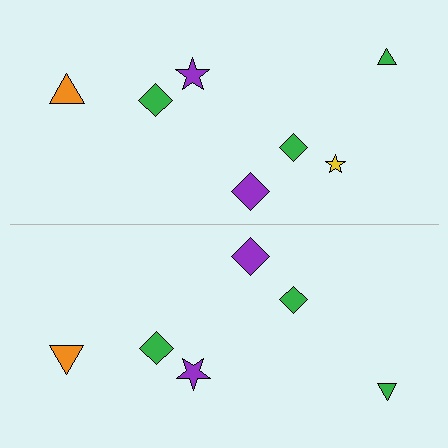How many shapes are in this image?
There are 13 shapes in this image.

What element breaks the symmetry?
A yellow star is missing from the bottom side.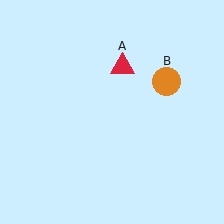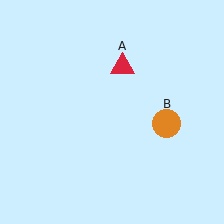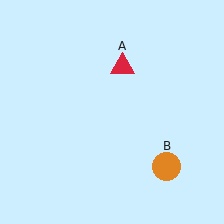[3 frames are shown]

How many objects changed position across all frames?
1 object changed position: orange circle (object B).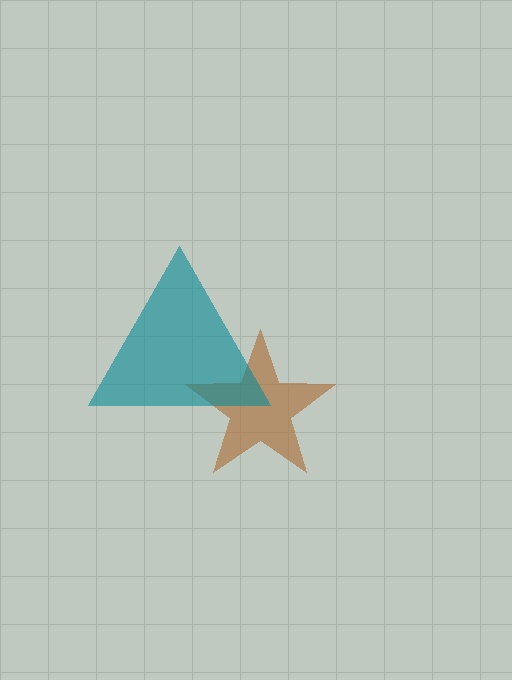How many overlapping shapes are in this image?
There are 2 overlapping shapes in the image.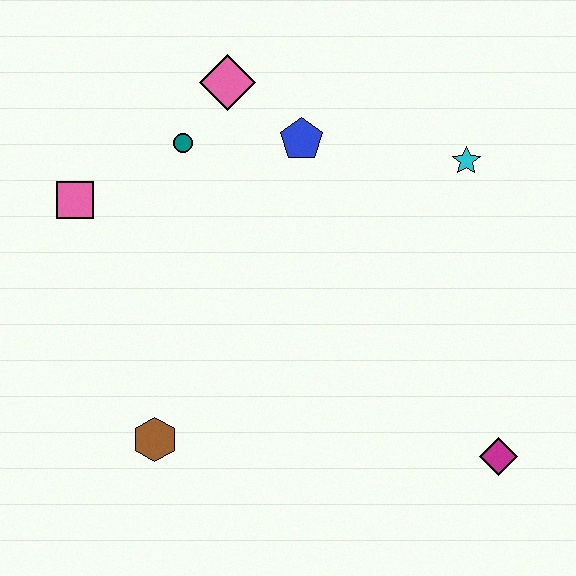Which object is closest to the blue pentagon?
The pink diamond is closest to the blue pentagon.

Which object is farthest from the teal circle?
The magenta diamond is farthest from the teal circle.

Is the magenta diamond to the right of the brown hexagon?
Yes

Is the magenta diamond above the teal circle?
No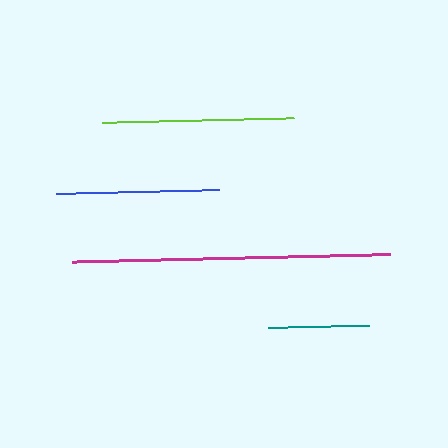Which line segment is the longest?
The magenta line is the longest at approximately 318 pixels.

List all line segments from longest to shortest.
From longest to shortest: magenta, lime, blue, teal.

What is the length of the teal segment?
The teal segment is approximately 101 pixels long.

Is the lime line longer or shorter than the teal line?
The lime line is longer than the teal line.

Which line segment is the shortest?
The teal line is the shortest at approximately 101 pixels.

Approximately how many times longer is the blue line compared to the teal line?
The blue line is approximately 1.6 times the length of the teal line.